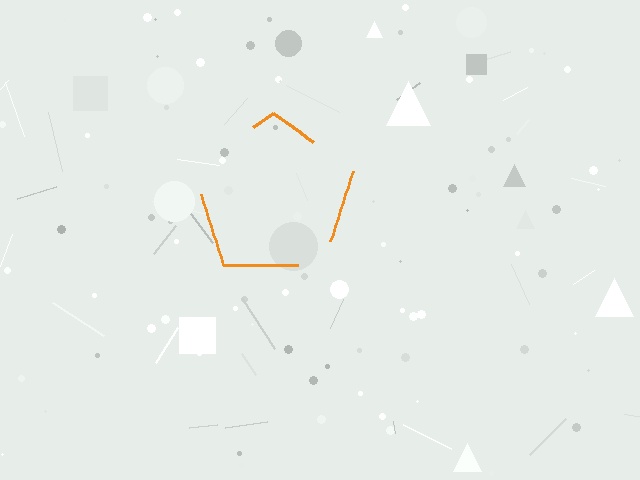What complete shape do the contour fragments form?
The contour fragments form a pentagon.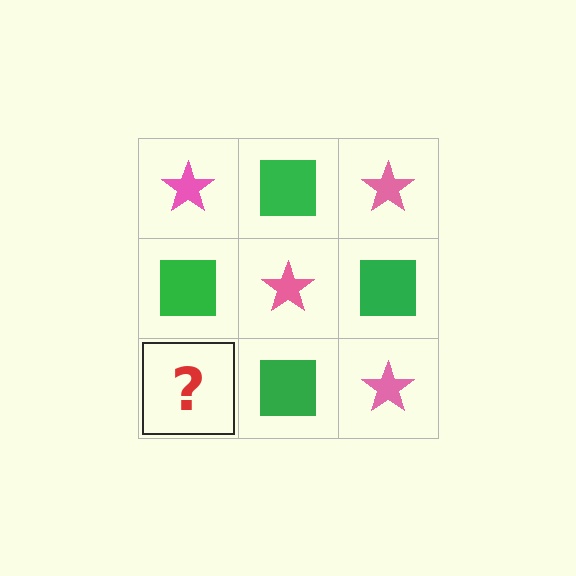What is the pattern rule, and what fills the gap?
The rule is that it alternates pink star and green square in a checkerboard pattern. The gap should be filled with a pink star.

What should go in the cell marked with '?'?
The missing cell should contain a pink star.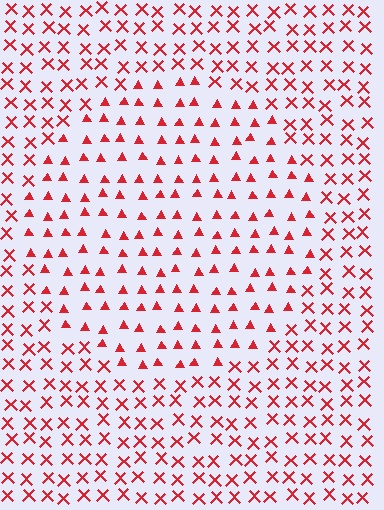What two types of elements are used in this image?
The image uses triangles inside the circle region and X marks outside it.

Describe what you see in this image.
The image is filled with small red elements arranged in a uniform grid. A circle-shaped region contains triangles, while the surrounding area contains X marks. The boundary is defined purely by the change in element shape.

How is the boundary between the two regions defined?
The boundary is defined by a change in element shape: triangles inside vs. X marks outside. All elements share the same color and spacing.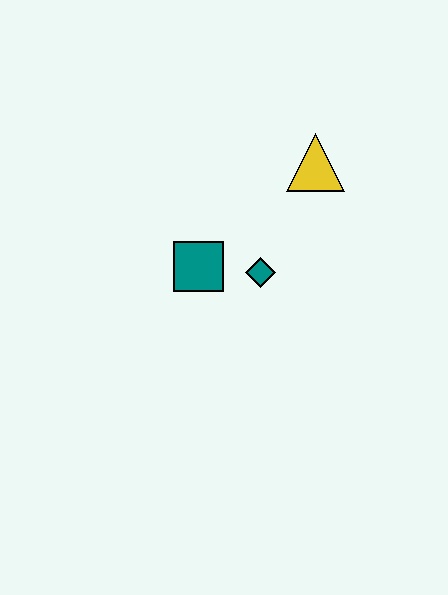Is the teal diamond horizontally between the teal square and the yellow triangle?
Yes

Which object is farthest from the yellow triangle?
The teal square is farthest from the yellow triangle.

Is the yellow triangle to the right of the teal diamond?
Yes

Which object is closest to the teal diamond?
The teal square is closest to the teal diamond.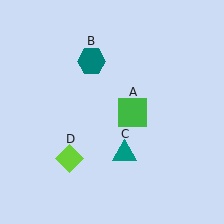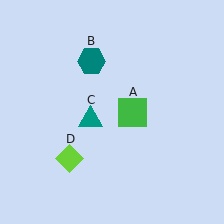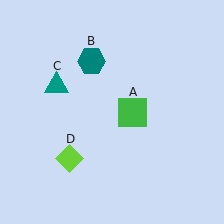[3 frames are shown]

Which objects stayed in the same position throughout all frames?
Green square (object A) and teal hexagon (object B) and lime diamond (object D) remained stationary.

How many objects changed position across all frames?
1 object changed position: teal triangle (object C).